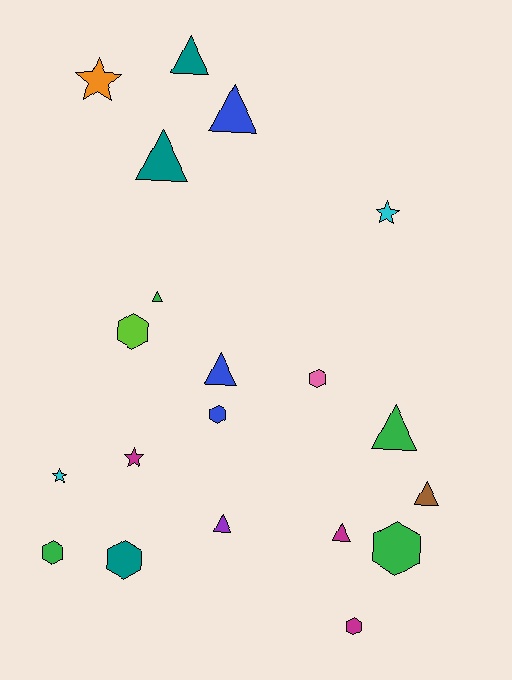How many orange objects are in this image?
There is 1 orange object.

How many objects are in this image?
There are 20 objects.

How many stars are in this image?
There are 4 stars.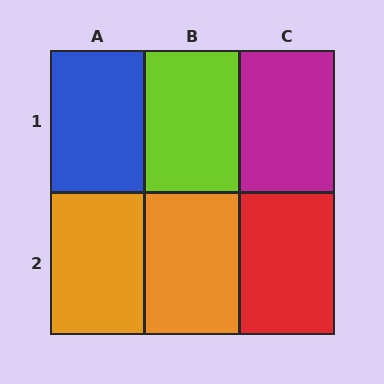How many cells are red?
1 cell is red.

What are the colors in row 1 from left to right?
Blue, lime, magenta.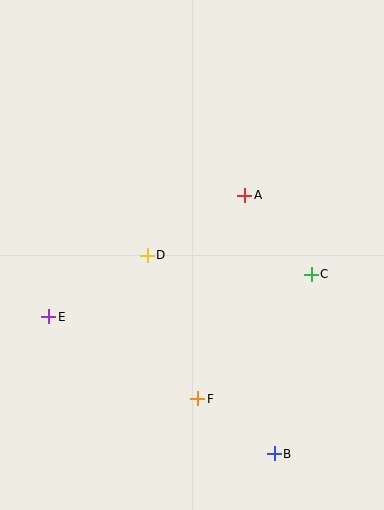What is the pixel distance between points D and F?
The distance between D and F is 152 pixels.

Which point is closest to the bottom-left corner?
Point E is closest to the bottom-left corner.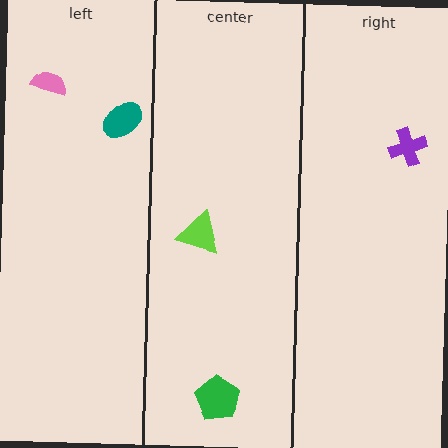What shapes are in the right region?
The purple cross.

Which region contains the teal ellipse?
The left region.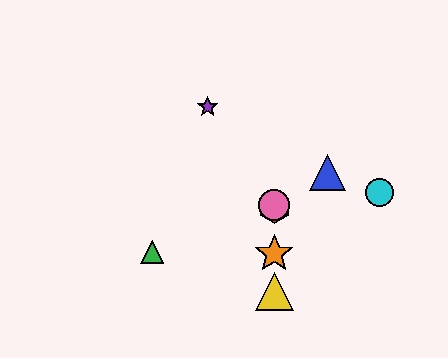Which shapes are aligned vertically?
The red hexagon, the yellow triangle, the orange star, the pink circle are aligned vertically.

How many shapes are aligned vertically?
4 shapes (the red hexagon, the yellow triangle, the orange star, the pink circle) are aligned vertically.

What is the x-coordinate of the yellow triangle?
The yellow triangle is at x≈274.